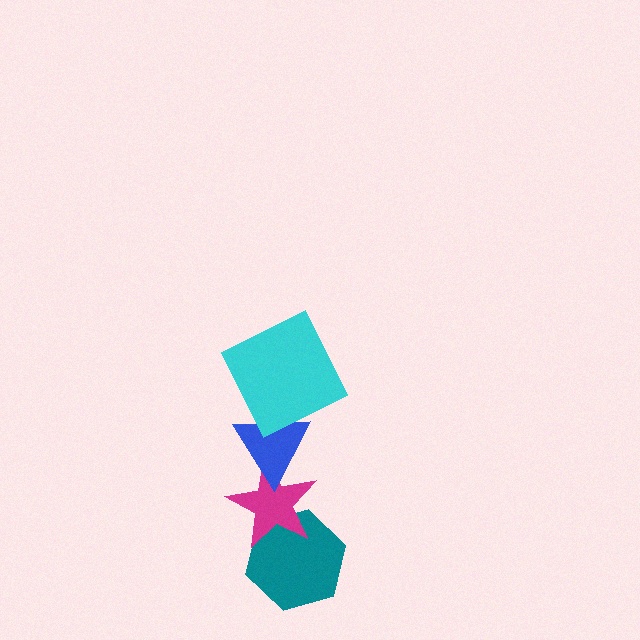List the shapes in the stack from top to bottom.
From top to bottom: the cyan square, the blue triangle, the magenta star, the teal hexagon.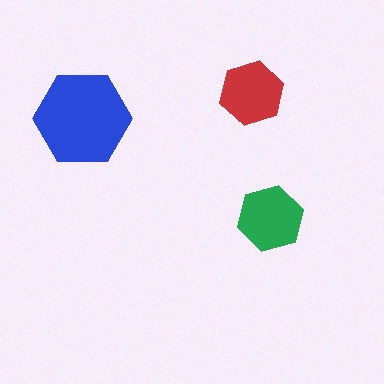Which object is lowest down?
The green hexagon is bottommost.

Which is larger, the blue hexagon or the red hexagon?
The blue one.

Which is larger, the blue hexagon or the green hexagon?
The blue one.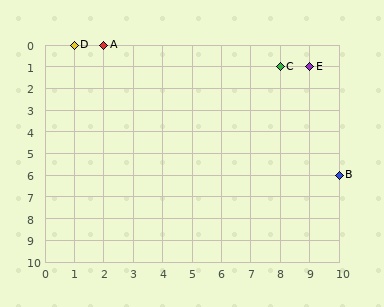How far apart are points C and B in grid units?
Points C and B are 2 columns and 5 rows apart (about 5.4 grid units diagonally).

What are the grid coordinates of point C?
Point C is at grid coordinates (8, 1).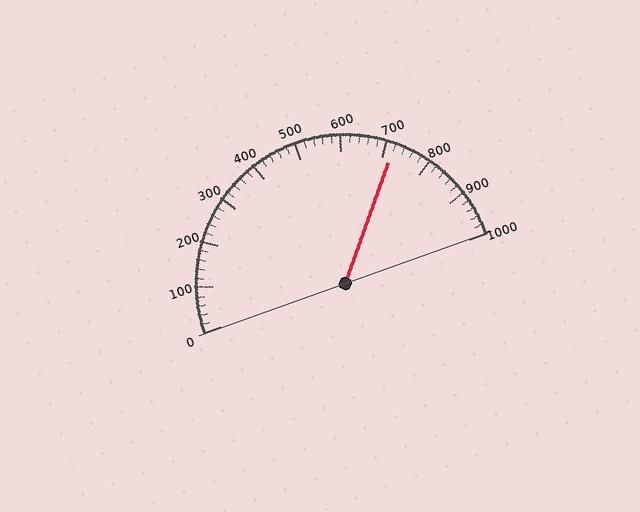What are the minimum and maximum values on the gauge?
The gauge ranges from 0 to 1000.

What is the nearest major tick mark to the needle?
The nearest major tick mark is 700.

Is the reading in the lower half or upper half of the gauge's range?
The reading is in the upper half of the range (0 to 1000).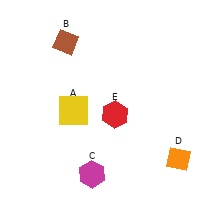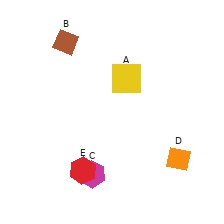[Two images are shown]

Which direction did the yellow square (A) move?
The yellow square (A) moved right.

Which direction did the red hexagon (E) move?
The red hexagon (E) moved down.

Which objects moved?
The objects that moved are: the yellow square (A), the red hexagon (E).